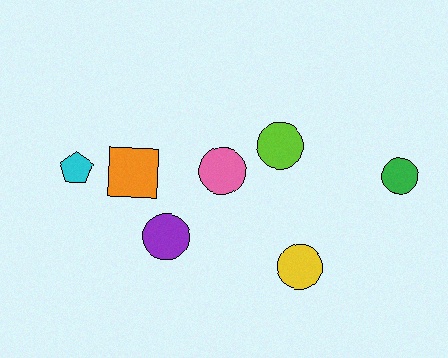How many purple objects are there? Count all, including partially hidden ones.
There is 1 purple object.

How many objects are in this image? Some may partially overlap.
There are 7 objects.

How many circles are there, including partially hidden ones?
There are 5 circles.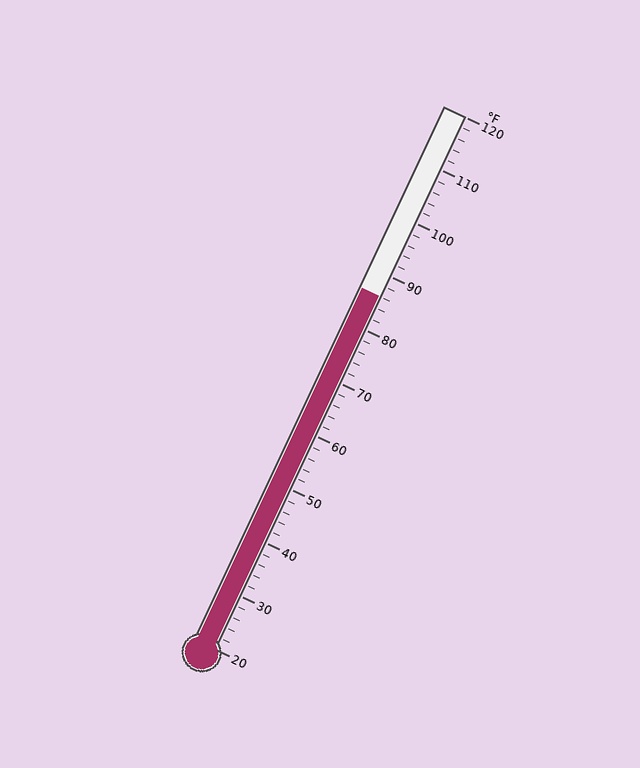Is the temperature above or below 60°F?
The temperature is above 60°F.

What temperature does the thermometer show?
The thermometer shows approximately 86°F.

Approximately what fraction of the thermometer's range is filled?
The thermometer is filled to approximately 65% of its range.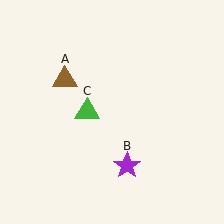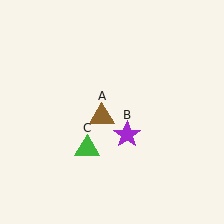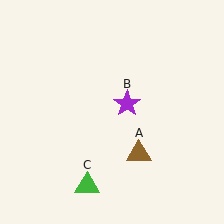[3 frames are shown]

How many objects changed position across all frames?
3 objects changed position: brown triangle (object A), purple star (object B), green triangle (object C).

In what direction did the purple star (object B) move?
The purple star (object B) moved up.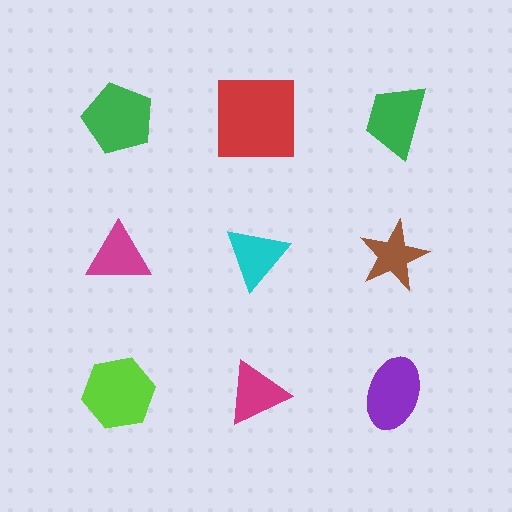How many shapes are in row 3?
3 shapes.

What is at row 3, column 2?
A magenta triangle.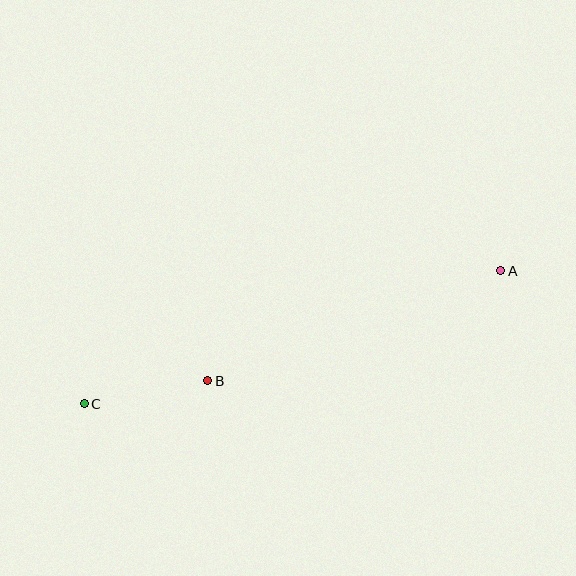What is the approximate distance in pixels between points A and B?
The distance between A and B is approximately 313 pixels.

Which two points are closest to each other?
Points B and C are closest to each other.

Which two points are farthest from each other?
Points A and C are farthest from each other.